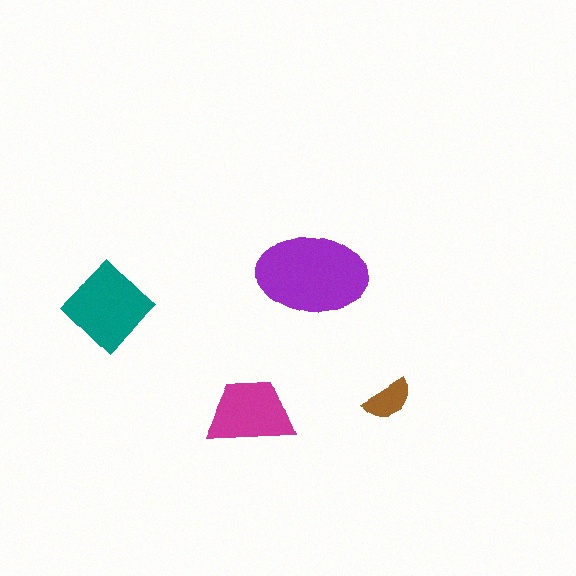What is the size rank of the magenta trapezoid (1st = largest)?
3rd.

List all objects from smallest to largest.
The brown semicircle, the magenta trapezoid, the teal diamond, the purple ellipse.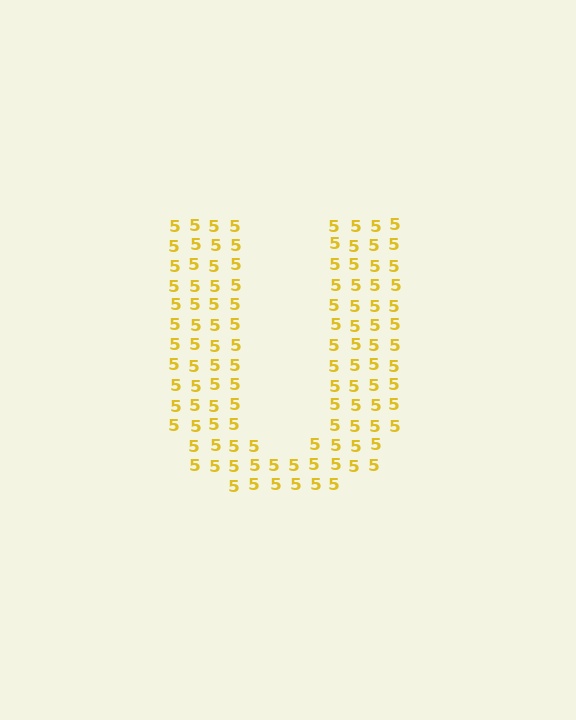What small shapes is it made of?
It is made of small digit 5's.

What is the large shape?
The large shape is the letter U.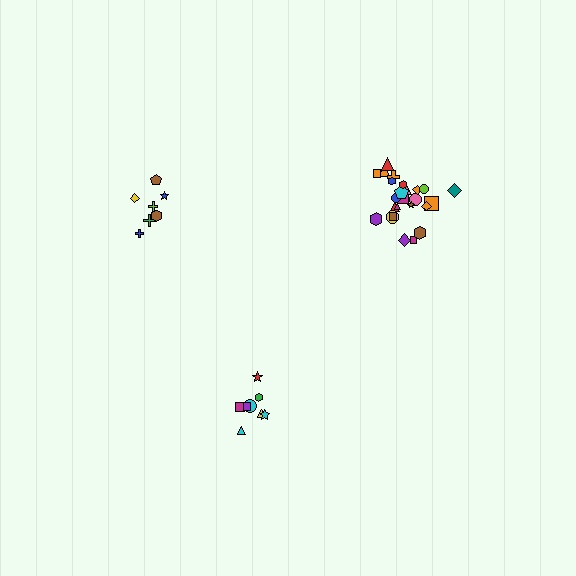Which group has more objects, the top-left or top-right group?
The top-right group.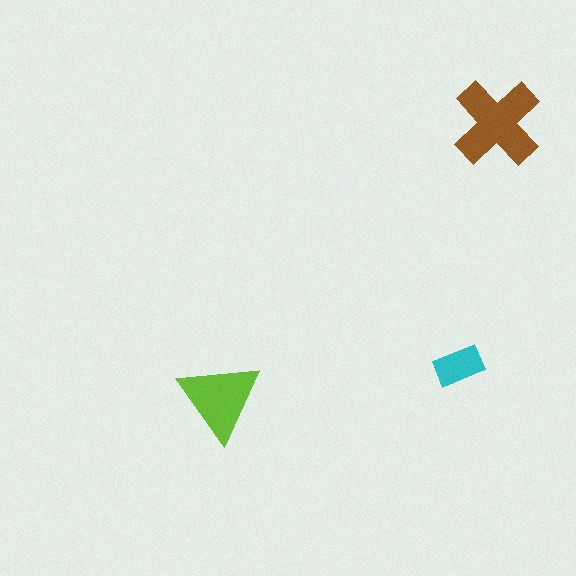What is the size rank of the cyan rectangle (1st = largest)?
3rd.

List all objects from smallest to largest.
The cyan rectangle, the lime triangle, the brown cross.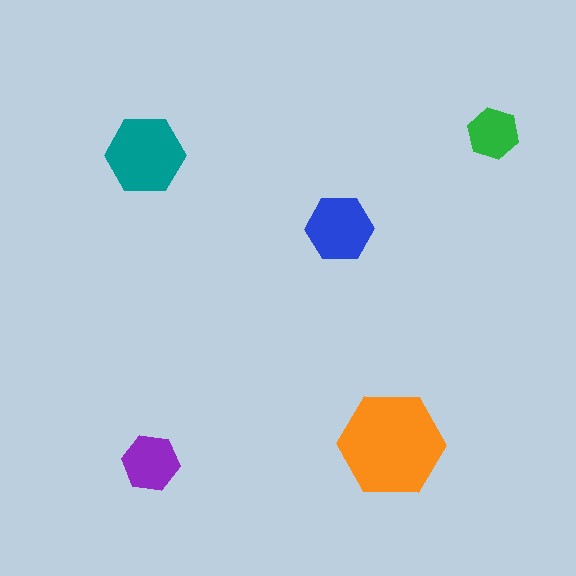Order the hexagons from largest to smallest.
the orange one, the teal one, the blue one, the purple one, the green one.